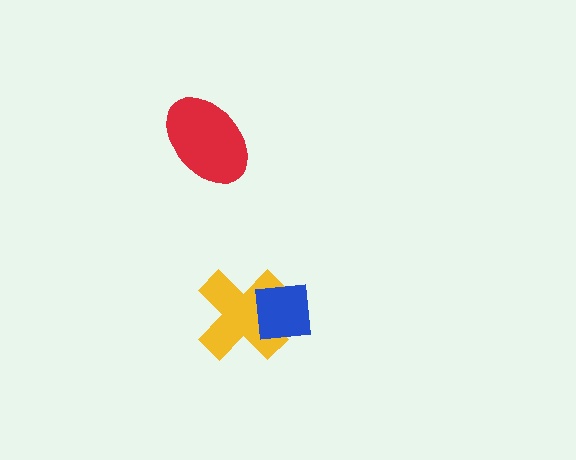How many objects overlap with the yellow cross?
1 object overlaps with the yellow cross.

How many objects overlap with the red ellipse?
0 objects overlap with the red ellipse.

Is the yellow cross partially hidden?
Yes, it is partially covered by another shape.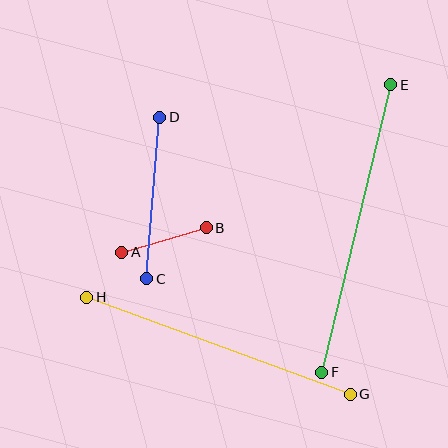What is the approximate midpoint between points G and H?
The midpoint is at approximately (219, 346) pixels.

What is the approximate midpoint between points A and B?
The midpoint is at approximately (164, 240) pixels.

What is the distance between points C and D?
The distance is approximately 162 pixels.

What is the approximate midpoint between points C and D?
The midpoint is at approximately (153, 198) pixels.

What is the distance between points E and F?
The distance is approximately 296 pixels.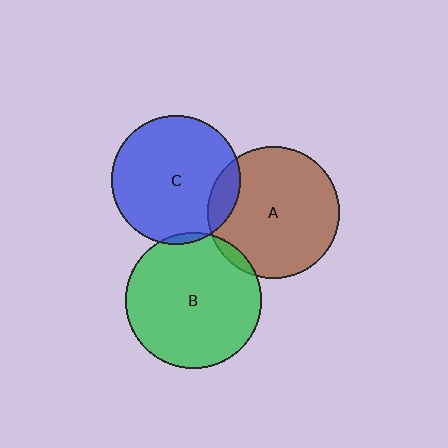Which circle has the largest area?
Circle B (green).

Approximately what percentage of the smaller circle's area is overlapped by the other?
Approximately 10%.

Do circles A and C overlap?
Yes.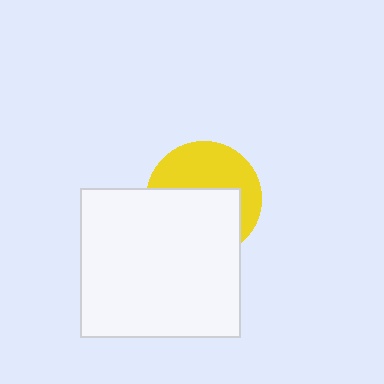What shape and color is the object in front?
The object in front is a white rectangle.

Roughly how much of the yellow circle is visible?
About half of it is visible (roughly 45%).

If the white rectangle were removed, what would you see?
You would see the complete yellow circle.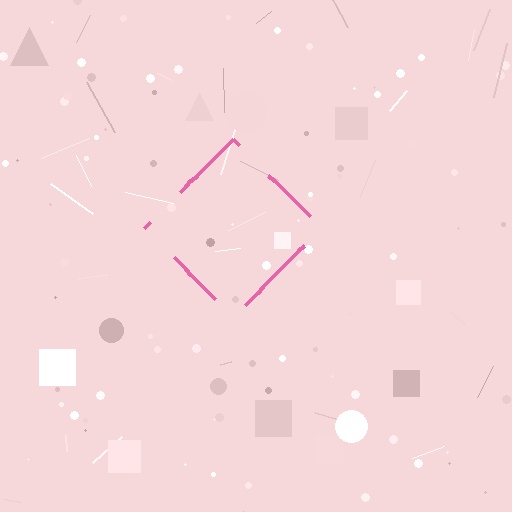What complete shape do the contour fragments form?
The contour fragments form a diamond.